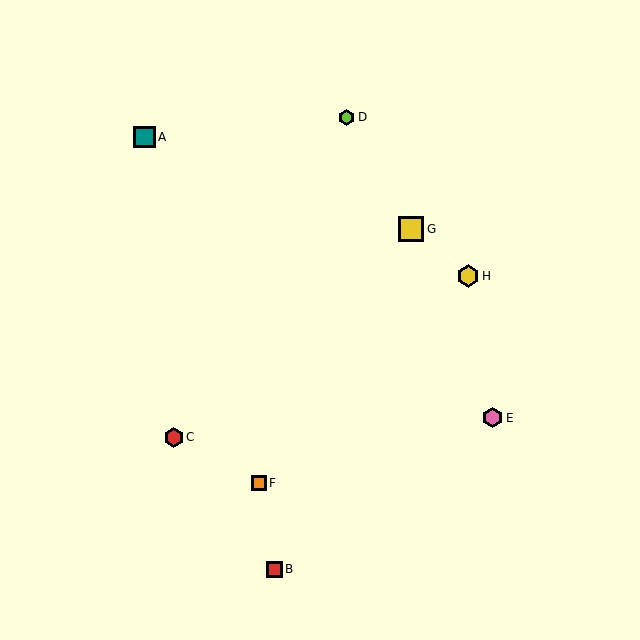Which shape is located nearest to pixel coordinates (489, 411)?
The pink hexagon (labeled E) at (493, 418) is nearest to that location.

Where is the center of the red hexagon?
The center of the red hexagon is at (174, 437).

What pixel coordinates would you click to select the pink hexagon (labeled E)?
Click at (493, 418) to select the pink hexagon E.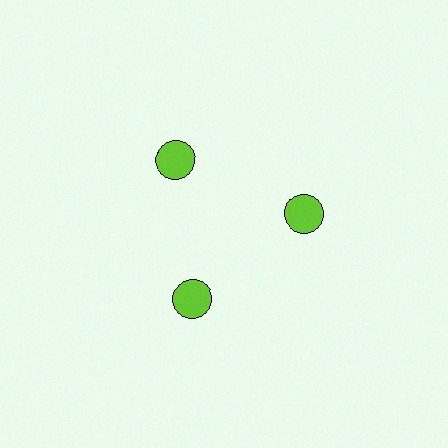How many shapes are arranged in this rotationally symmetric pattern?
There are 3 shapes, arranged in 3 groups of 1.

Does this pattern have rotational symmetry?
Yes, this pattern has 3-fold rotational symmetry. It looks the same after rotating 120 degrees around the center.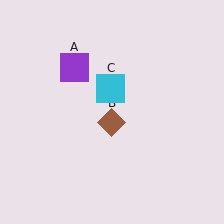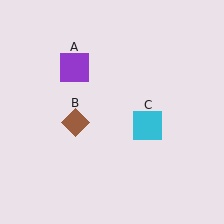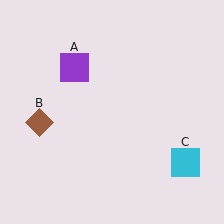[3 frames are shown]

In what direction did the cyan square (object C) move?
The cyan square (object C) moved down and to the right.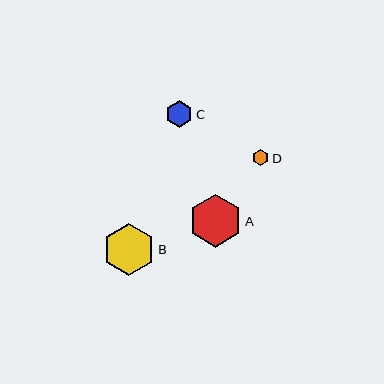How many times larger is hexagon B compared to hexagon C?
Hexagon B is approximately 1.9 times the size of hexagon C.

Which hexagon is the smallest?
Hexagon D is the smallest with a size of approximately 16 pixels.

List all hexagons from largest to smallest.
From largest to smallest: A, B, C, D.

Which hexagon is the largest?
Hexagon A is the largest with a size of approximately 53 pixels.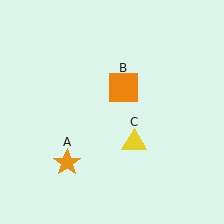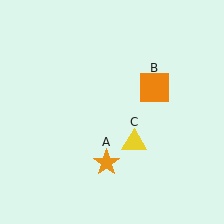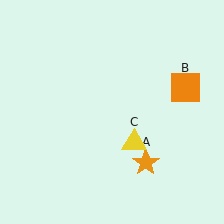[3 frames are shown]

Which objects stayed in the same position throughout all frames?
Yellow triangle (object C) remained stationary.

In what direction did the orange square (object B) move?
The orange square (object B) moved right.